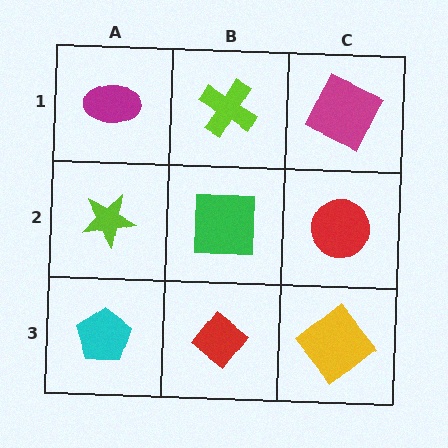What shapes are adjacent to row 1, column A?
A lime star (row 2, column A), a lime cross (row 1, column B).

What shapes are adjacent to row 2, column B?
A lime cross (row 1, column B), a red diamond (row 3, column B), a lime star (row 2, column A), a red circle (row 2, column C).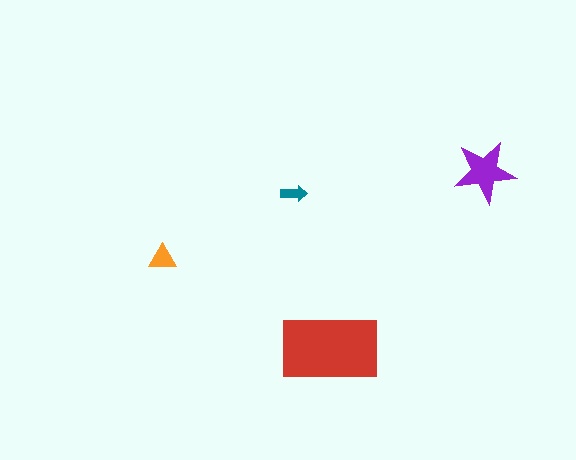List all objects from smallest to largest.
The teal arrow, the orange triangle, the purple star, the red rectangle.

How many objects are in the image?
There are 4 objects in the image.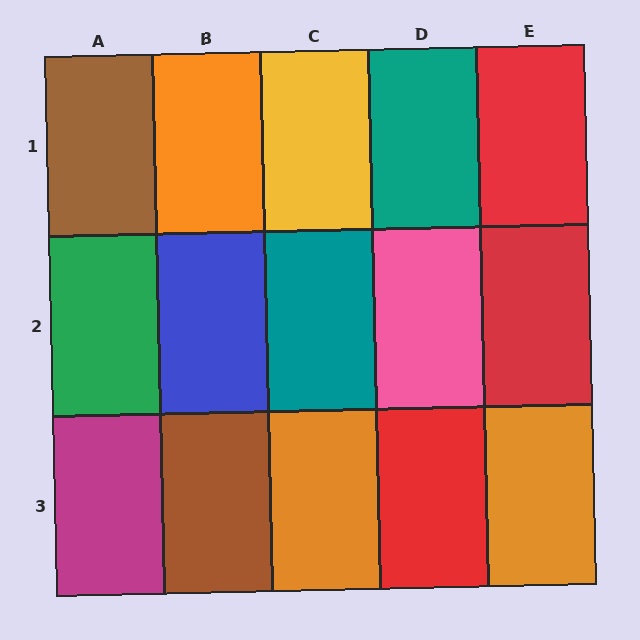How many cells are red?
3 cells are red.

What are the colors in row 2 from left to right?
Green, blue, teal, pink, red.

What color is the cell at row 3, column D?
Red.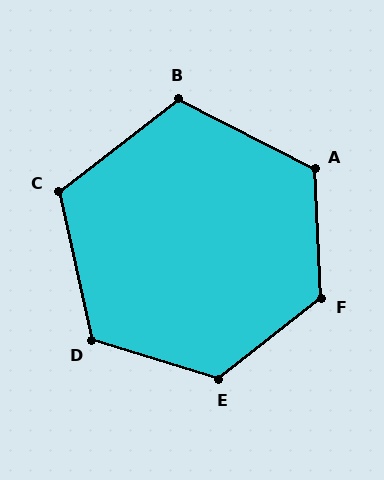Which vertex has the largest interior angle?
F, at approximately 125 degrees.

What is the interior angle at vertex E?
Approximately 125 degrees (obtuse).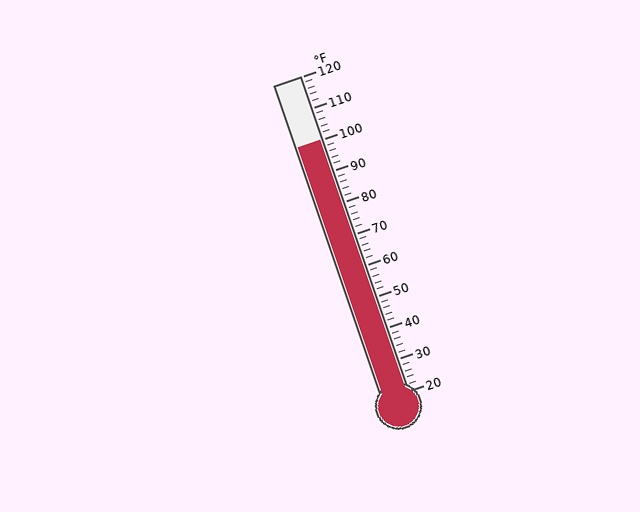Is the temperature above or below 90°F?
The temperature is above 90°F.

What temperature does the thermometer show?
The thermometer shows approximately 100°F.